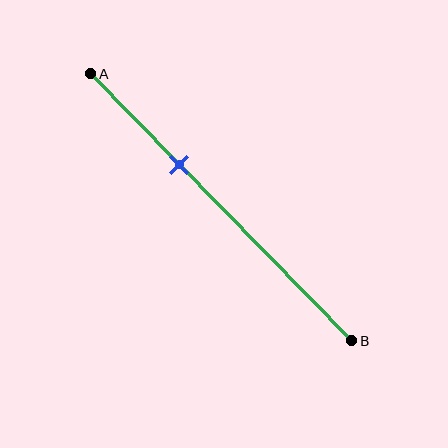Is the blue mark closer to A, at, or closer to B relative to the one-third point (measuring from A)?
The blue mark is approximately at the one-third point of segment AB.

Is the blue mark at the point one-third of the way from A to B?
Yes, the mark is approximately at the one-third point.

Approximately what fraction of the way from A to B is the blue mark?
The blue mark is approximately 35% of the way from A to B.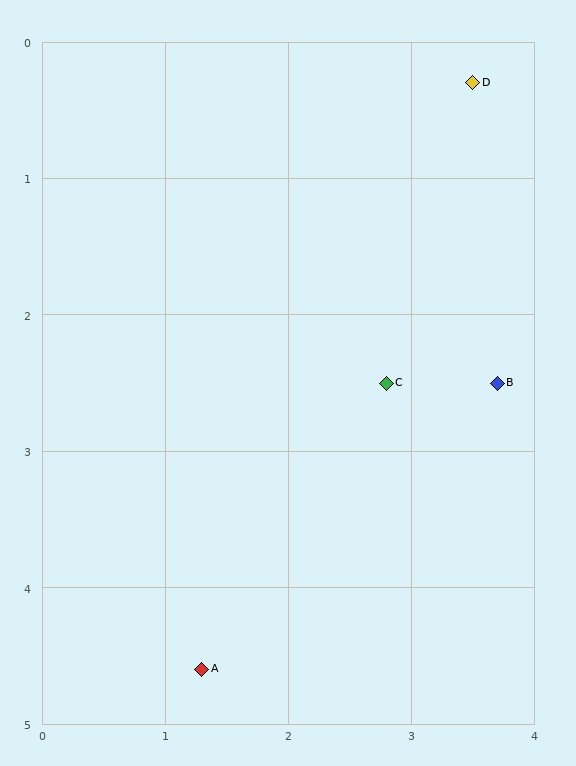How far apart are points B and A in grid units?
Points B and A are about 3.2 grid units apart.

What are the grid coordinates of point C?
Point C is at approximately (2.8, 2.5).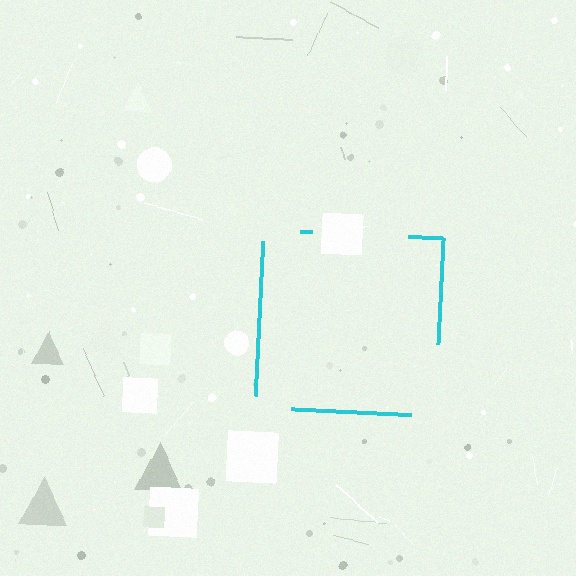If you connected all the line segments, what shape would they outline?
They would outline a square.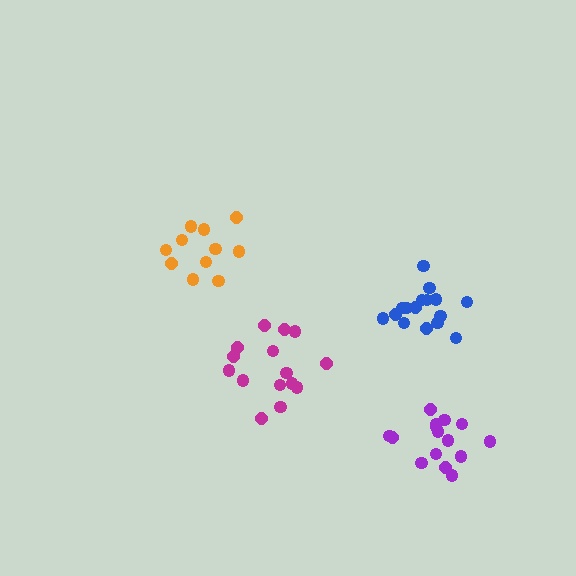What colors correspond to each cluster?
The clusters are colored: magenta, orange, blue, purple.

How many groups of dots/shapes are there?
There are 4 groups.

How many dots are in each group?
Group 1: 15 dots, Group 2: 11 dots, Group 3: 16 dots, Group 4: 15 dots (57 total).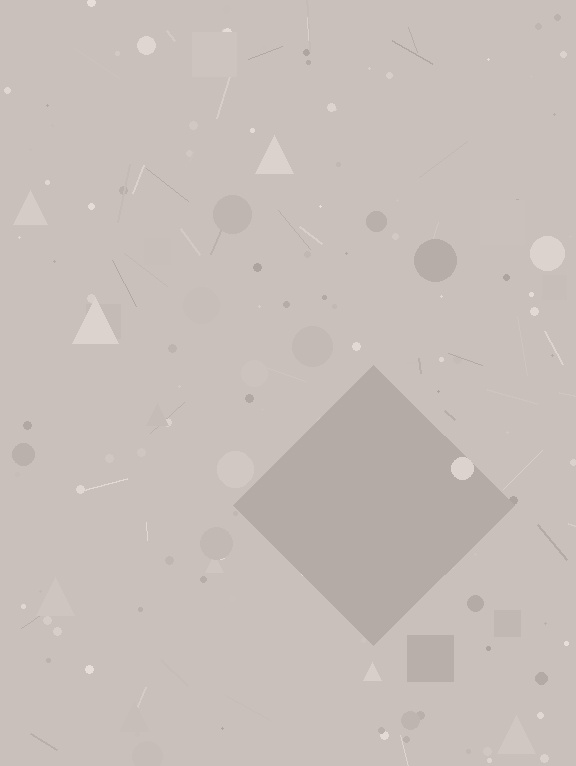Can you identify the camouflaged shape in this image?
The camouflaged shape is a diamond.